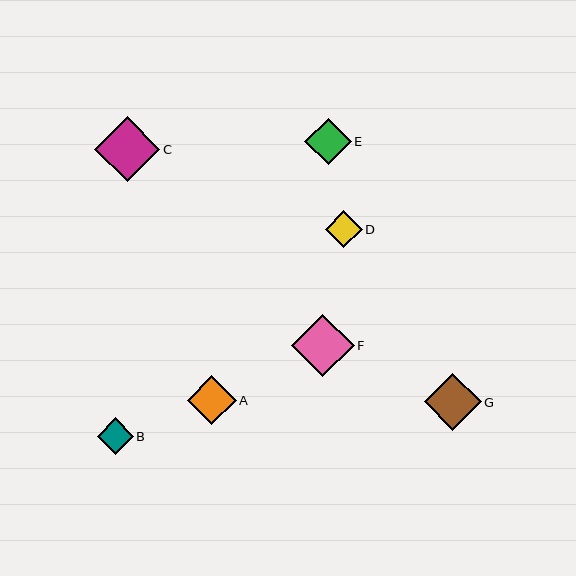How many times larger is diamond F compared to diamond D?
Diamond F is approximately 1.7 times the size of diamond D.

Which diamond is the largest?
Diamond C is the largest with a size of approximately 65 pixels.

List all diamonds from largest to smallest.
From largest to smallest: C, F, G, A, E, D, B.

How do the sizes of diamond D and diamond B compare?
Diamond D and diamond B are approximately the same size.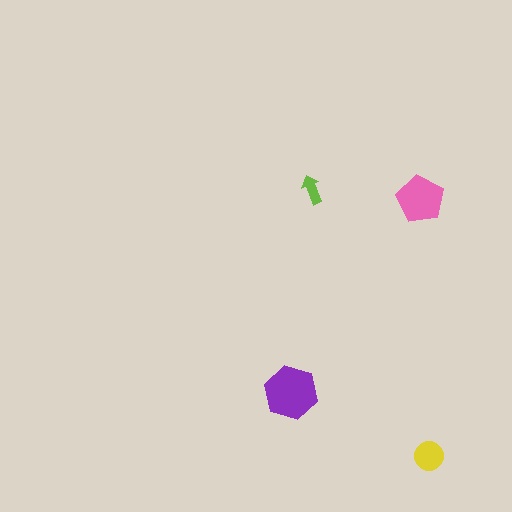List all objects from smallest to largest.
The lime arrow, the yellow circle, the pink pentagon, the purple hexagon.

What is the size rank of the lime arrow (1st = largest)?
4th.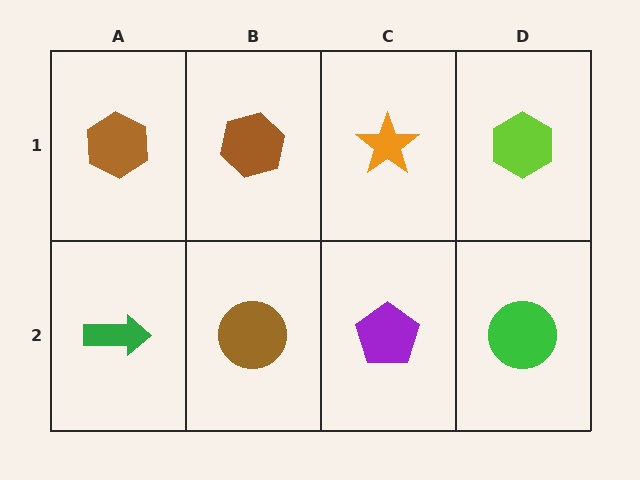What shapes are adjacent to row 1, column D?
A green circle (row 2, column D), an orange star (row 1, column C).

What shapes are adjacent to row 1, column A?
A green arrow (row 2, column A), a brown hexagon (row 1, column B).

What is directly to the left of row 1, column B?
A brown hexagon.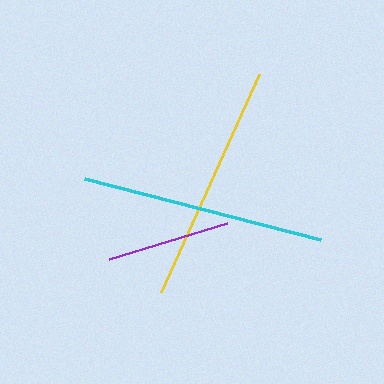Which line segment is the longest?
The cyan line is the longest at approximately 245 pixels.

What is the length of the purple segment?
The purple segment is approximately 124 pixels long.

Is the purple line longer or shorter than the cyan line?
The cyan line is longer than the purple line.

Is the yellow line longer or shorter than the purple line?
The yellow line is longer than the purple line.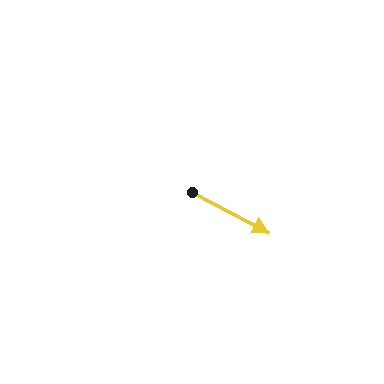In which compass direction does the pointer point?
Southeast.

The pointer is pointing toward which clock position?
Roughly 4 o'clock.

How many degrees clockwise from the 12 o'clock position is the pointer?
Approximately 118 degrees.